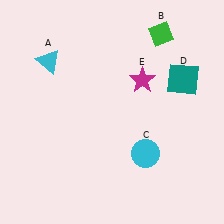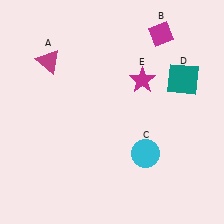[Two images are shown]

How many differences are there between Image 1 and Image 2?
There are 2 differences between the two images.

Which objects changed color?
A changed from cyan to magenta. B changed from green to magenta.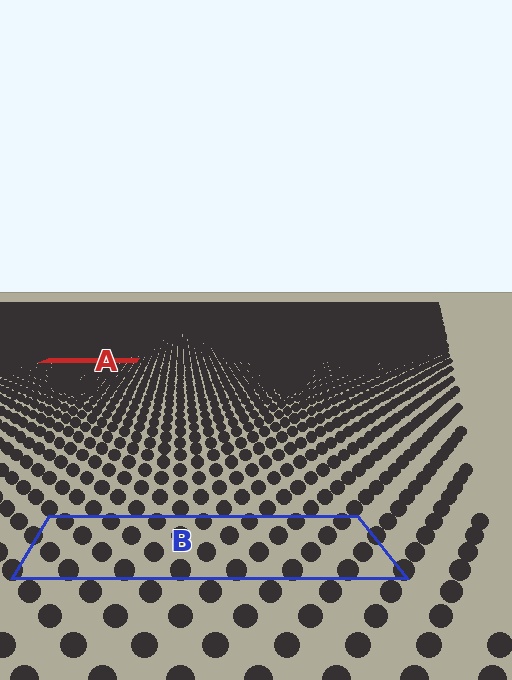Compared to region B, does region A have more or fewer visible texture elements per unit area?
Region A has more texture elements per unit area — they are packed more densely because it is farther away.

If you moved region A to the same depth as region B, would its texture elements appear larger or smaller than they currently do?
They would appear larger. At a closer depth, the same texture elements are projected at a bigger on-screen size.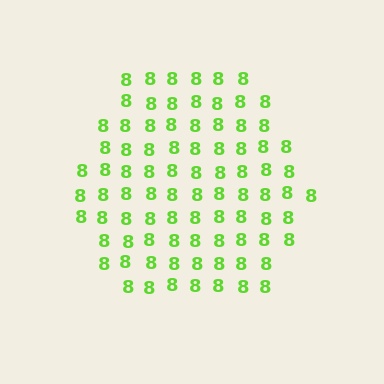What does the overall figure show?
The overall figure shows a hexagon.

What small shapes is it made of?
It is made of small digit 8's.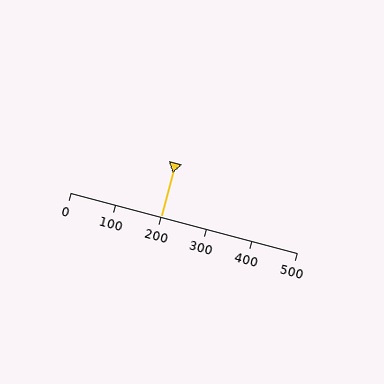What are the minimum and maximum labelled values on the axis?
The axis runs from 0 to 500.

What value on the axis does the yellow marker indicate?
The marker indicates approximately 200.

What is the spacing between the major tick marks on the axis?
The major ticks are spaced 100 apart.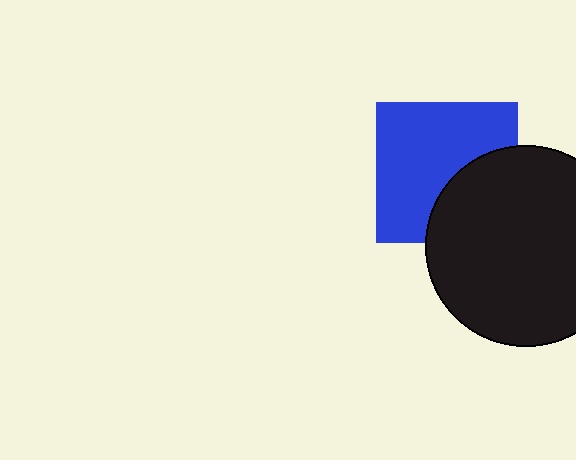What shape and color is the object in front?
The object in front is a black circle.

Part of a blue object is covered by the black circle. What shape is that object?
It is a square.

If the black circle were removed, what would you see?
You would see the complete blue square.